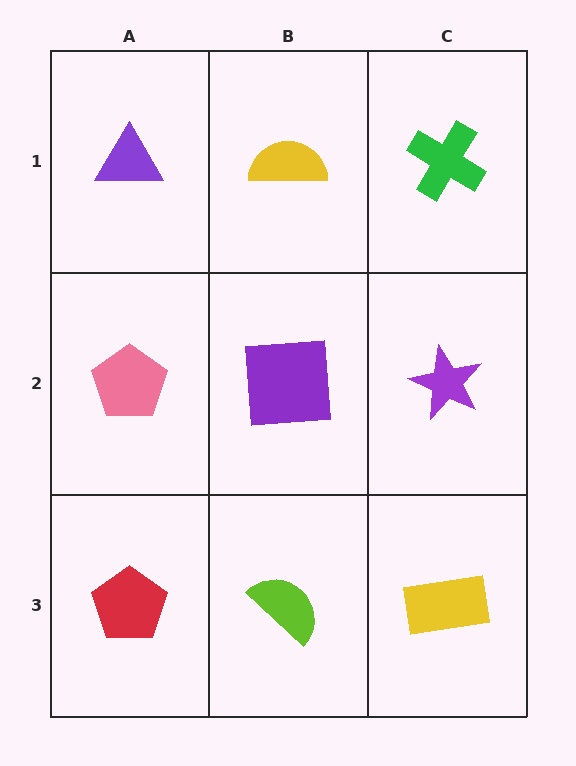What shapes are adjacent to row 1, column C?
A purple star (row 2, column C), a yellow semicircle (row 1, column B).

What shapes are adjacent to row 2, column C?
A green cross (row 1, column C), a yellow rectangle (row 3, column C), a purple square (row 2, column B).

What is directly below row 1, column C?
A purple star.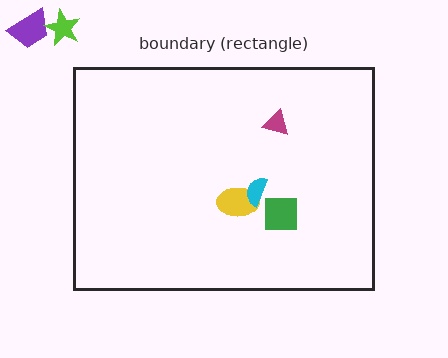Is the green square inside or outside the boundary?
Inside.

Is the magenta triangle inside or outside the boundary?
Inside.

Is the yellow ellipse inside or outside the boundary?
Inside.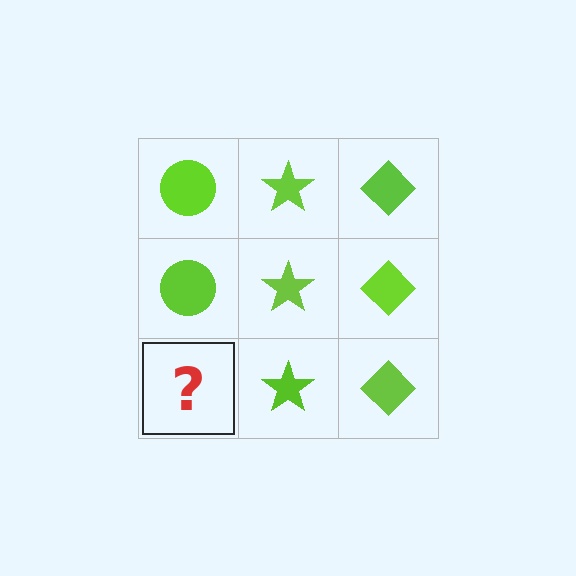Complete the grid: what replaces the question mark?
The question mark should be replaced with a lime circle.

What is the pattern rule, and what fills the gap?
The rule is that each column has a consistent shape. The gap should be filled with a lime circle.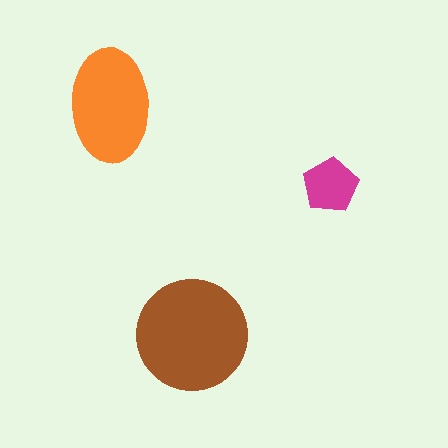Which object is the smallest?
The magenta pentagon.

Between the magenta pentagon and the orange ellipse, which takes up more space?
The orange ellipse.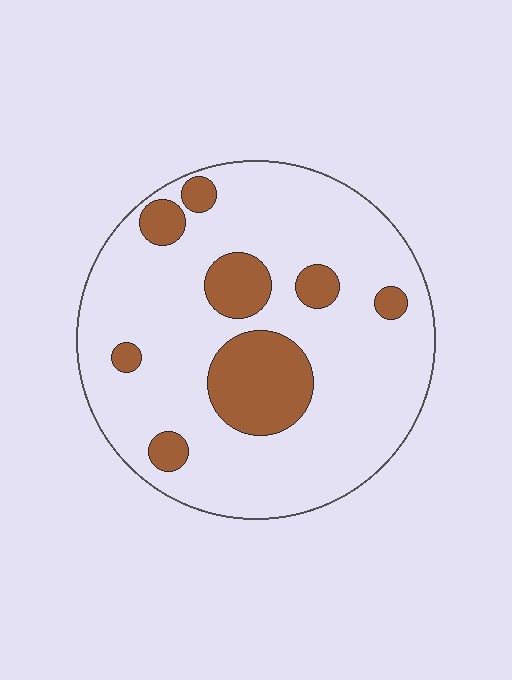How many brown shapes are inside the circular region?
8.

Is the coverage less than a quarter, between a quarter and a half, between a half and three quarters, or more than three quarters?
Less than a quarter.